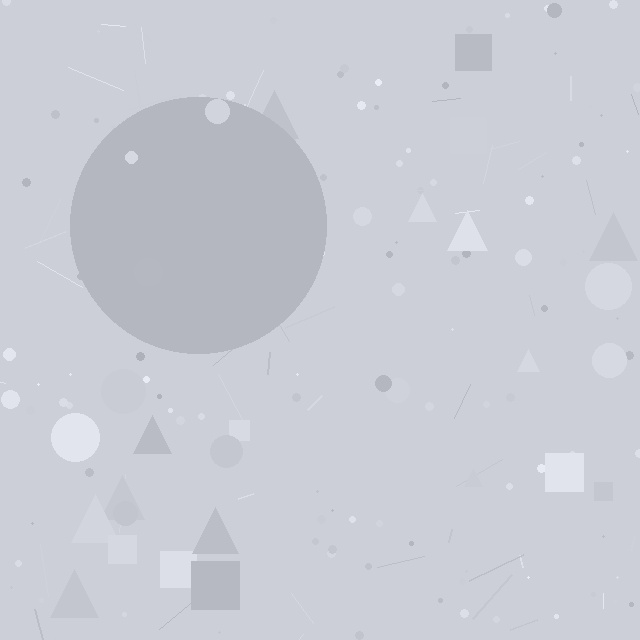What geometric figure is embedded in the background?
A circle is embedded in the background.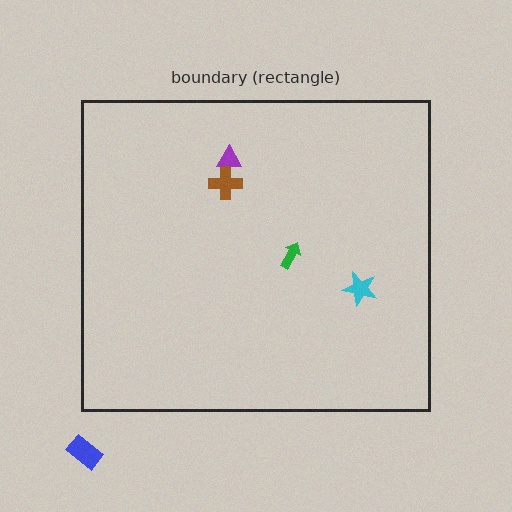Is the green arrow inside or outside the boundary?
Inside.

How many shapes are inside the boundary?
4 inside, 1 outside.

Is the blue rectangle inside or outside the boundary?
Outside.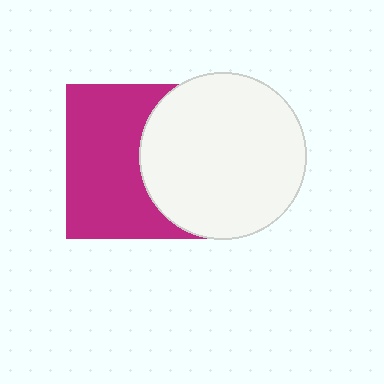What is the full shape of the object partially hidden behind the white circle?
The partially hidden object is a magenta square.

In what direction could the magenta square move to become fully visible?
The magenta square could move left. That would shift it out from behind the white circle entirely.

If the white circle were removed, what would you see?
You would see the complete magenta square.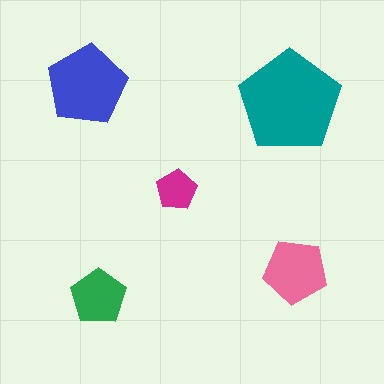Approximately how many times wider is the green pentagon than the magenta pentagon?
About 1.5 times wider.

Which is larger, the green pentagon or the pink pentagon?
The pink one.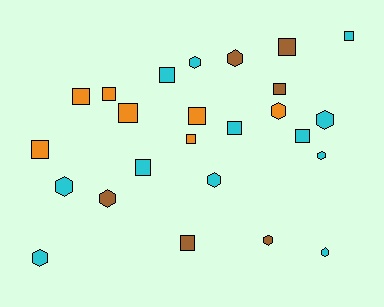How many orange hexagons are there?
There is 1 orange hexagon.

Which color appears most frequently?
Cyan, with 12 objects.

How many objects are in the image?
There are 25 objects.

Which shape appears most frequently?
Square, with 14 objects.